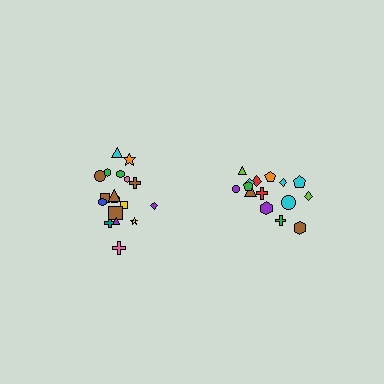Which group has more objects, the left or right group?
The left group.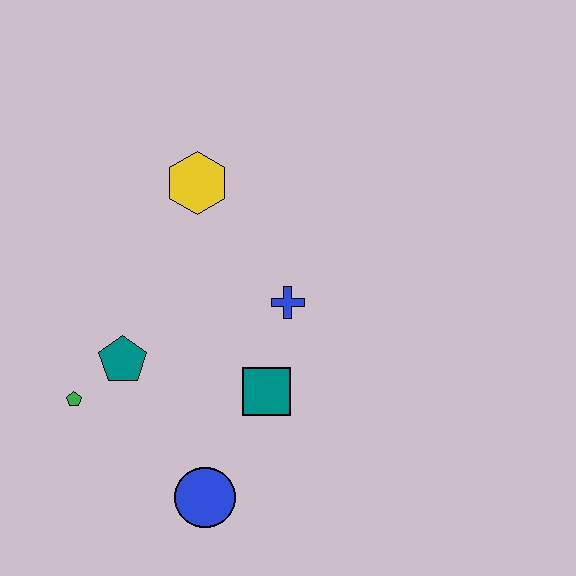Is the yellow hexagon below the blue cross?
No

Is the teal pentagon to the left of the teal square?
Yes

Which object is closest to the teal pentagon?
The green pentagon is closest to the teal pentagon.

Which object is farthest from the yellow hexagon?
The blue circle is farthest from the yellow hexagon.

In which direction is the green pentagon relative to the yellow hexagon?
The green pentagon is below the yellow hexagon.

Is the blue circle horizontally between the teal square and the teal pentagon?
Yes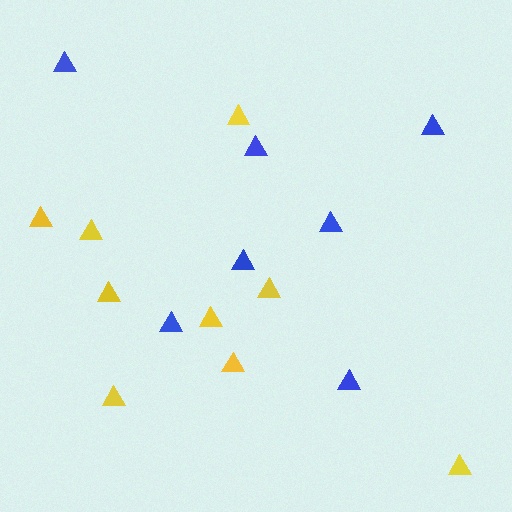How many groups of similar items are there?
There are 2 groups: one group of blue triangles (7) and one group of yellow triangles (9).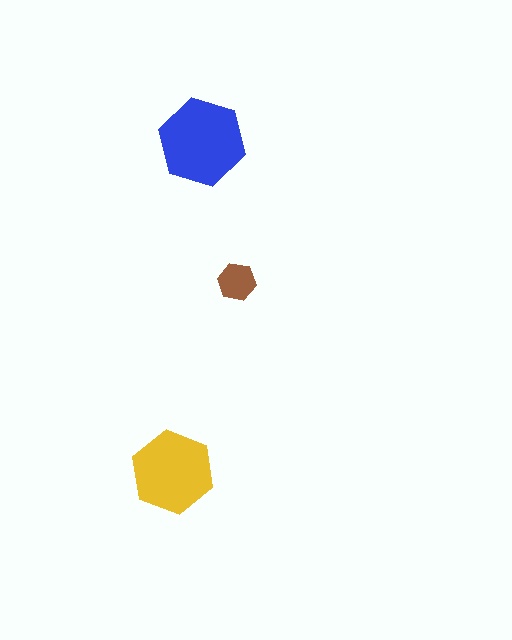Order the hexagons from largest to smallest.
the blue one, the yellow one, the brown one.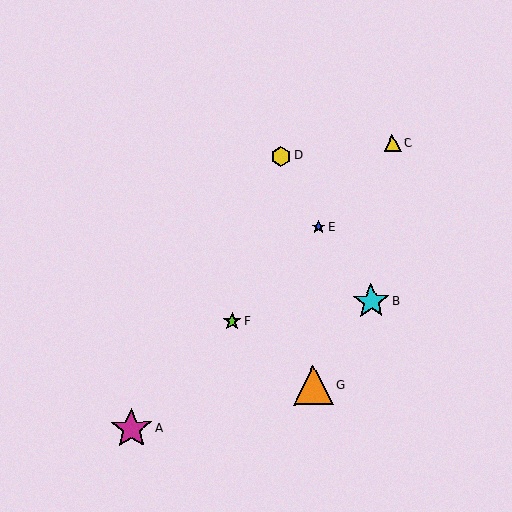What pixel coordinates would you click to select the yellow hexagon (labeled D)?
Click at (281, 156) to select the yellow hexagon D.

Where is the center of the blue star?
The center of the blue star is at (318, 227).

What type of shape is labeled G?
Shape G is an orange triangle.